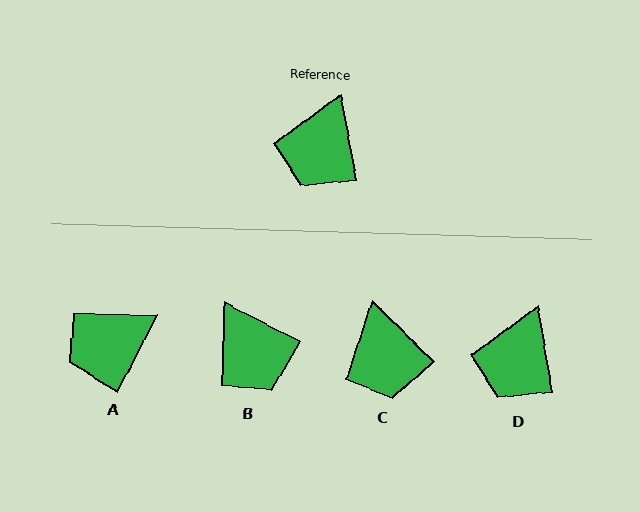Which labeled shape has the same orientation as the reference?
D.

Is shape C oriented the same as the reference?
No, it is off by about 36 degrees.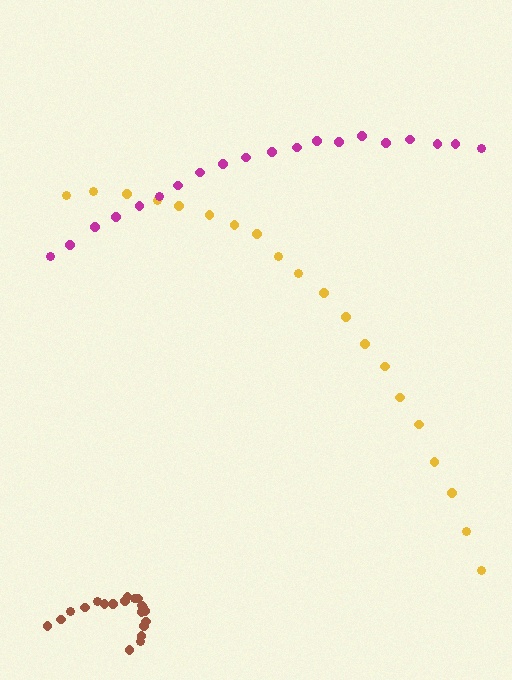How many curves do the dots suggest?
There are 3 distinct paths.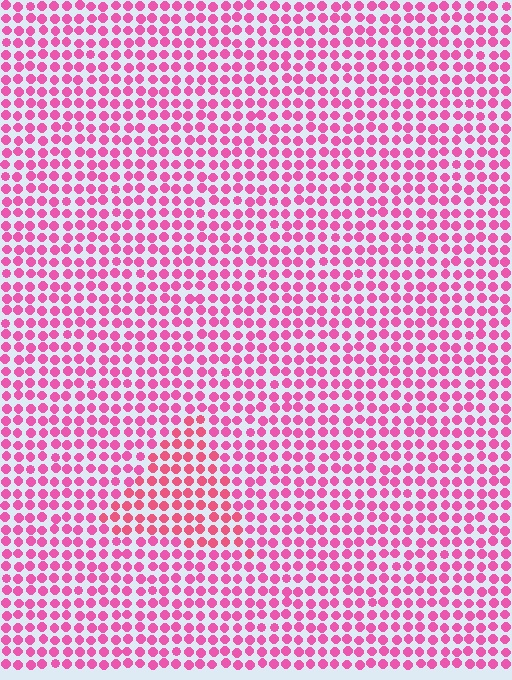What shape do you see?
I see a triangle.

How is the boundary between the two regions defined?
The boundary is defined purely by a slight shift in hue (about 19 degrees). Spacing, size, and orientation are identical on both sides.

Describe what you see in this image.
The image is filled with small pink elements in a uniform arrangement. A triangle-shaped region is visible where the elements are tinted to a slightly different hue, forming a subtle color boundary.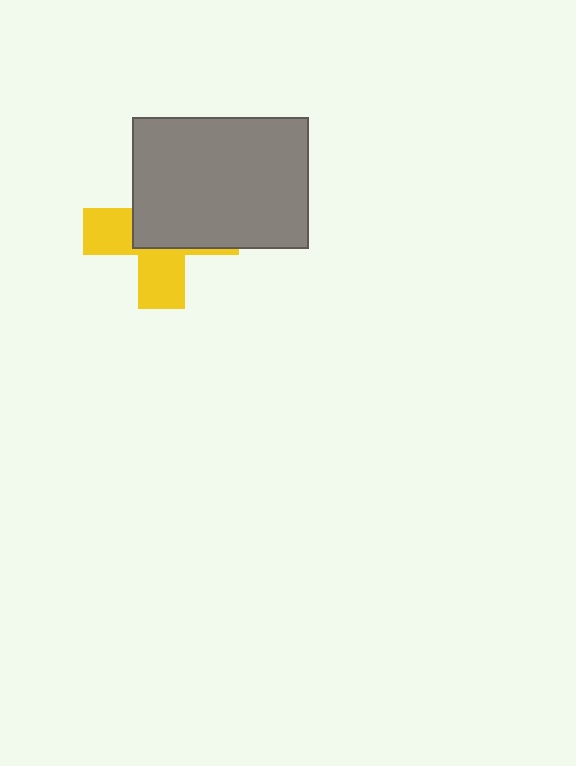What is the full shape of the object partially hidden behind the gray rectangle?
The partially hidden object is a yellow cross.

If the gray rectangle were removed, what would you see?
You would see the complete yellow cross.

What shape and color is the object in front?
The object in front is a gray rectangle.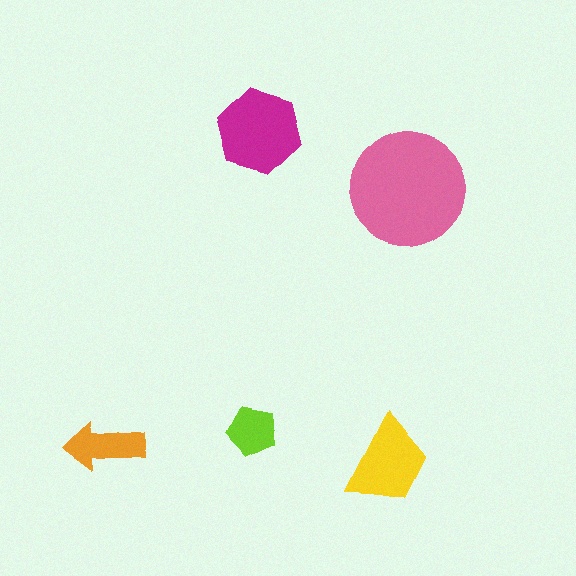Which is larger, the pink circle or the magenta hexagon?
The pink circle.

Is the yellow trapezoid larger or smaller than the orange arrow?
Larger.